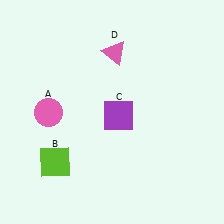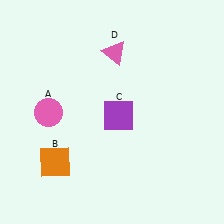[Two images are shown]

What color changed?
The square (B) changed from lime in Image 1 to orange in Image 2.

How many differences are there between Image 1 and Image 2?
There is 1 difference between the two images.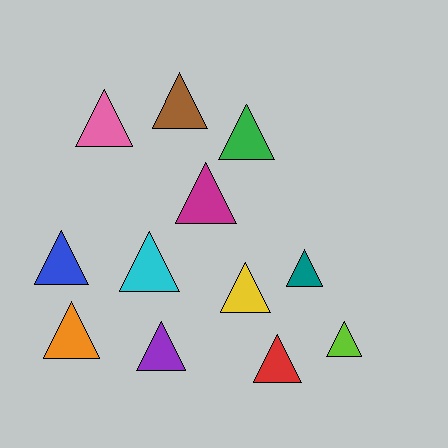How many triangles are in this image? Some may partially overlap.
There are 12 triangles.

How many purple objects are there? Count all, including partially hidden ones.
There is 1 purple object.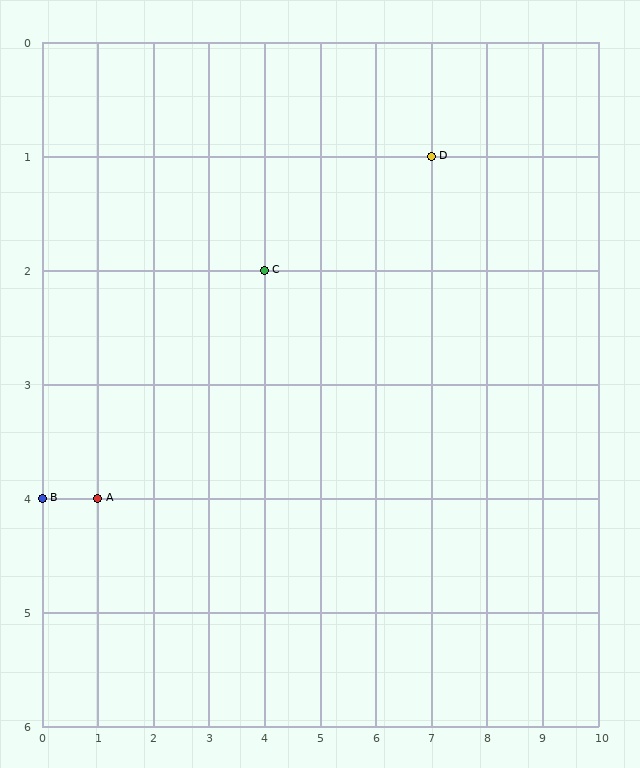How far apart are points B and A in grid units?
Points B and A are 1 column apart.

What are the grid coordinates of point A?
Point A is at grid coordinates (1, 4).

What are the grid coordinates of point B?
Point B is at grid coordinates (0, 4).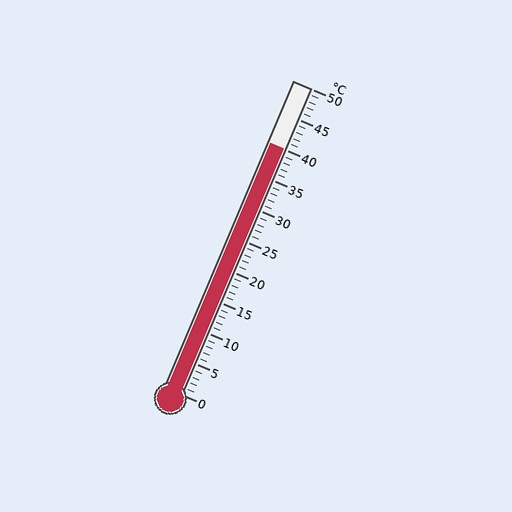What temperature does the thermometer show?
The thermometer shows approximately 40°C.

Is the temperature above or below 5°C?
The temperature is above 5°C.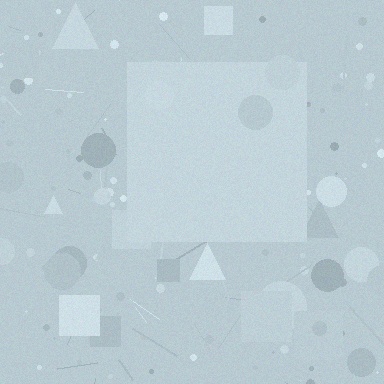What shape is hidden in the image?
A square is hidden in the image.